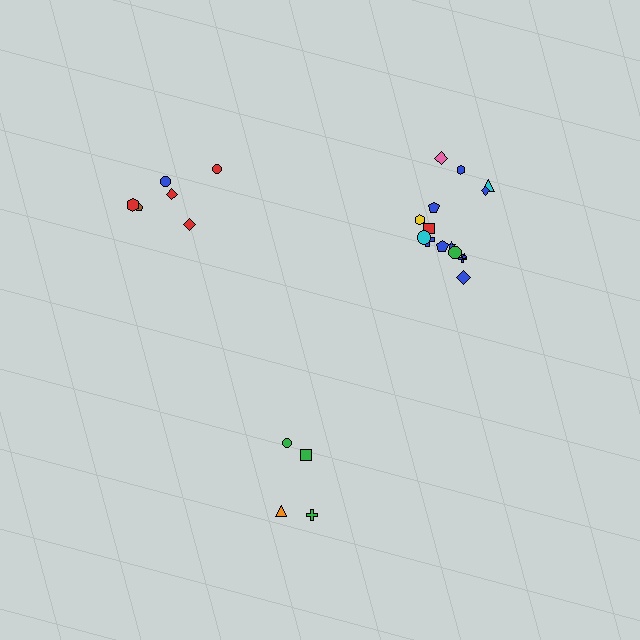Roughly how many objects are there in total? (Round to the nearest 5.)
Roughly 25 objects in total.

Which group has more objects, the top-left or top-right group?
The top-right group.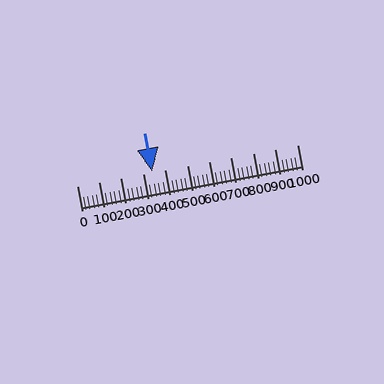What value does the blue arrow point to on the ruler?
The blue arrow points to approximately 342.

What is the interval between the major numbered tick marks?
The major tick marks are spaced 100 units apart.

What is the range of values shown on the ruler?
The ruler shows values from 0 to 1000.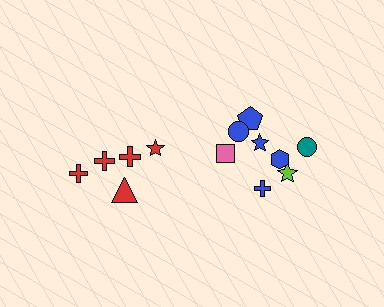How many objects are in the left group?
There are 5 objects.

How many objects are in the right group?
There are 8 objects.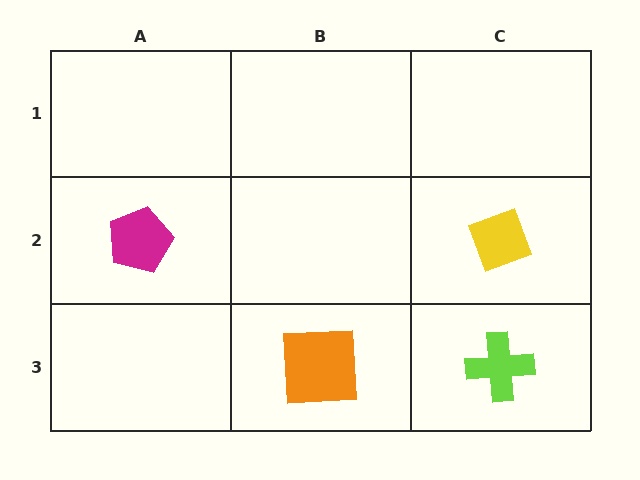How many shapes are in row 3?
2 shapes.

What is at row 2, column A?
A magenta pentagon.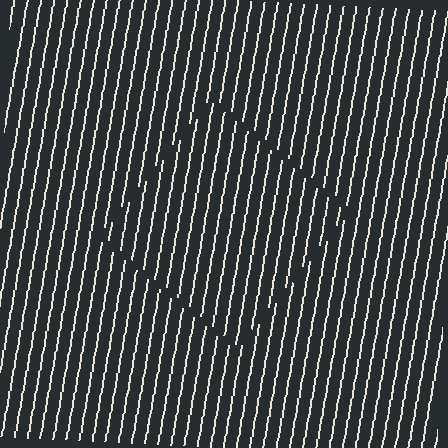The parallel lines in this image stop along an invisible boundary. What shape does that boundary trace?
An illusory square. The interior of the shape contains the same grating, shifted by half a period — the contour is defined by the phase discontinuity where line-ends from the inner and outer gratings abut.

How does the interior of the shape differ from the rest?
The interior of the shape contains the same grating, shifted by half a period — the contour is defined by the phase discontinuity where line-ends from the inner and outer gratings abut.